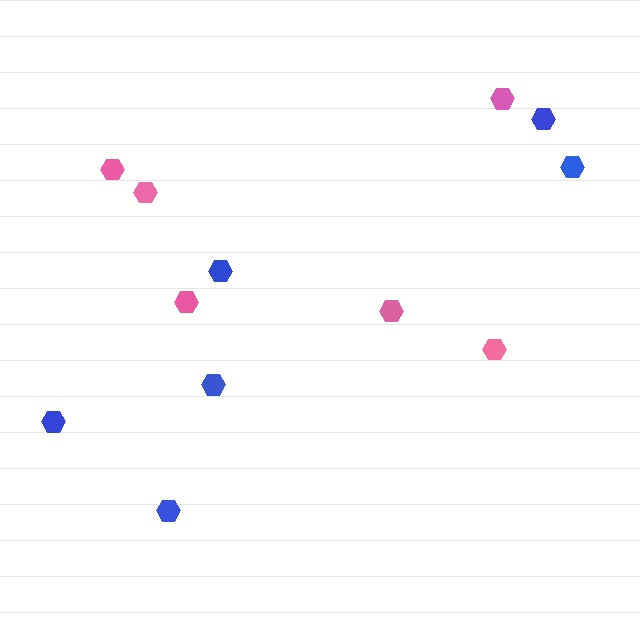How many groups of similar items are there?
There are 2 groups: one group of blue hexagons (6) and one group of pink hexagons (6).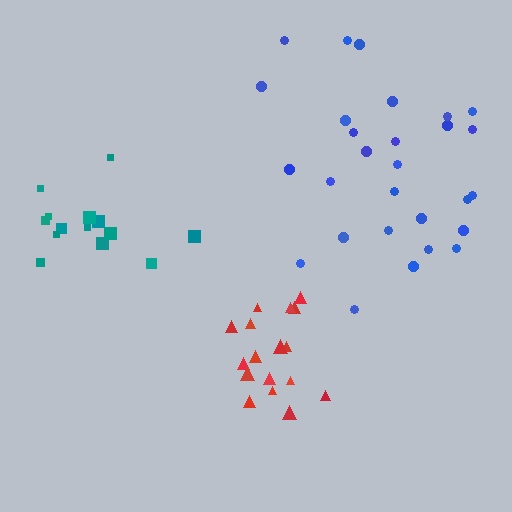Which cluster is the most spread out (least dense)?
Blue.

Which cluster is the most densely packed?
Red.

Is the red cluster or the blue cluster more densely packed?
Red.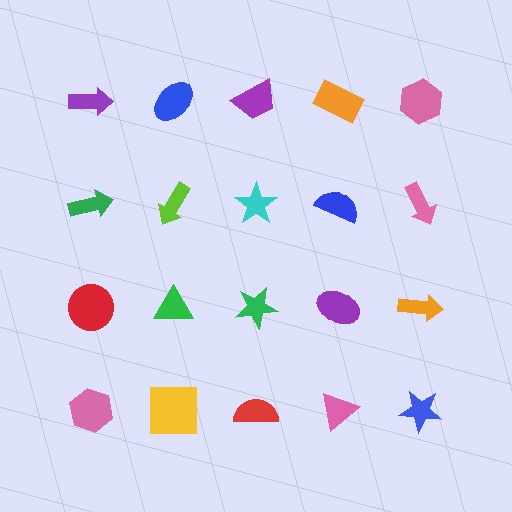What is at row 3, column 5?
An orange arrow.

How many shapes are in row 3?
5 shapes.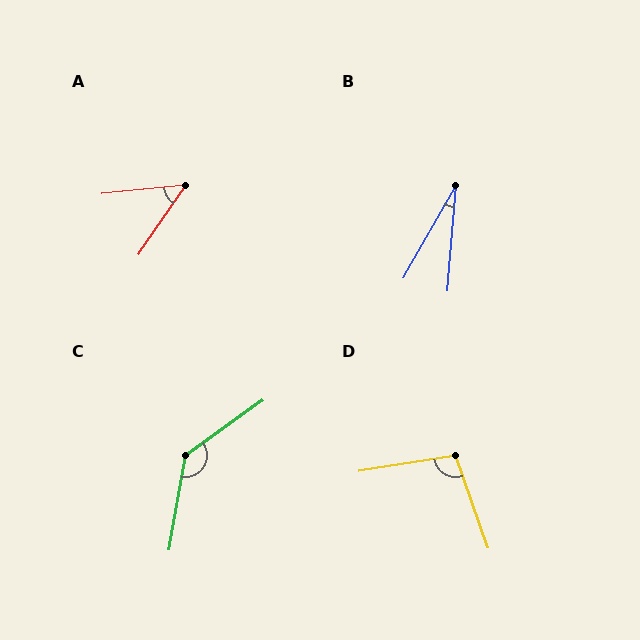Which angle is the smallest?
B, at approximately 25 degrees.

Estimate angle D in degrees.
Approximately 100 degrees.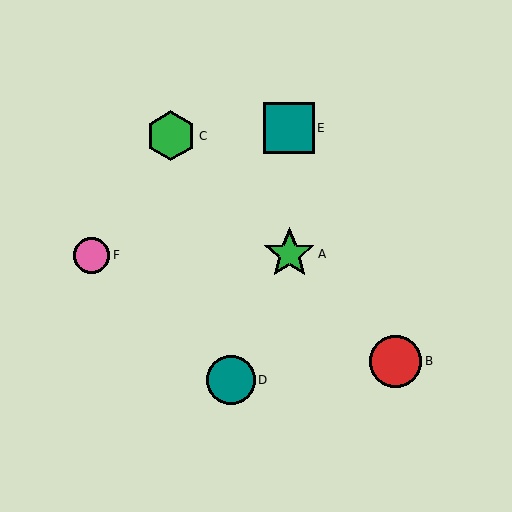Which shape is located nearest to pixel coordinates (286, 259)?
The green star (labeled A) at (289, 254) is nearest to that location.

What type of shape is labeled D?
Shape D is a teal circle.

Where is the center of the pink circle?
The center of the pink circle is at (92, 255).